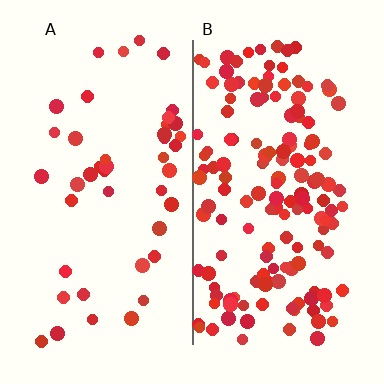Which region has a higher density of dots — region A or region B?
B (the right).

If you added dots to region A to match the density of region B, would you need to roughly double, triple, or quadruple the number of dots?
Approximately triple.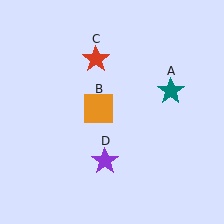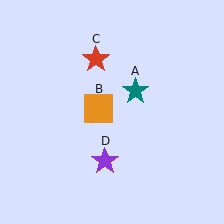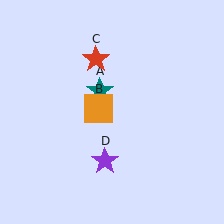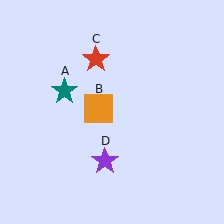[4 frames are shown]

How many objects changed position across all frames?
1 object changed position: teal star (object A).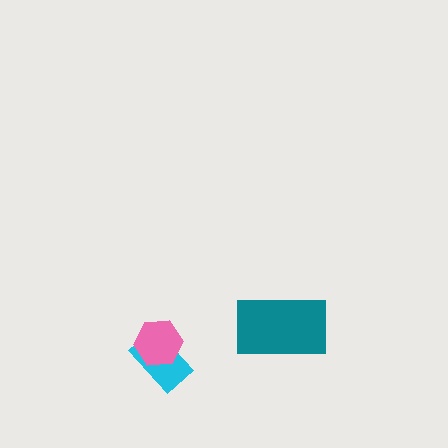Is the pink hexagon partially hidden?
No, no other shape covers it.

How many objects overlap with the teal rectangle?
0 objects overlap with the teal rectangle.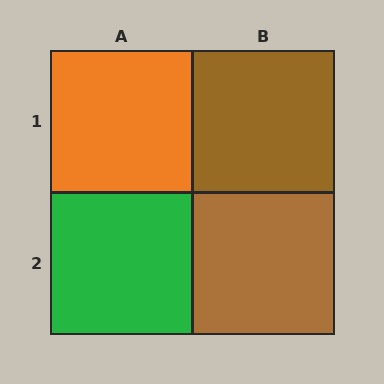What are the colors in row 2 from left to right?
Green, brown.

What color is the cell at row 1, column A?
Orange.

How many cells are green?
1 cell is green.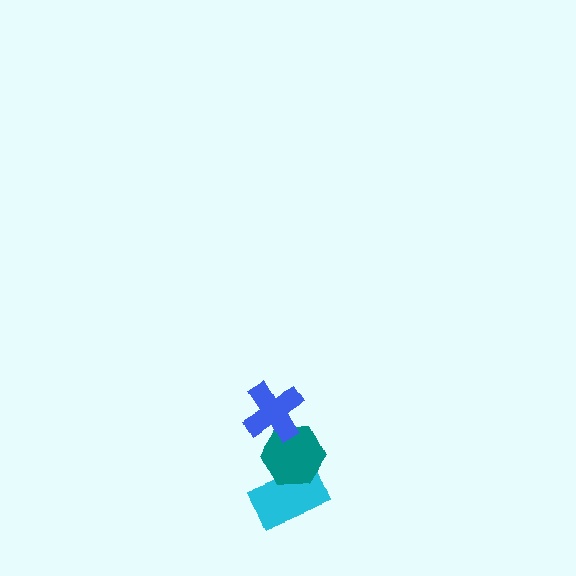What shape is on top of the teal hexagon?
The blue cross is on top of the teal hexagon.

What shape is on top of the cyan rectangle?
The teal hexagon is on top of the cyan rectangle.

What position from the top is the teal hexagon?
The teal hexagon is 2nd from the top.